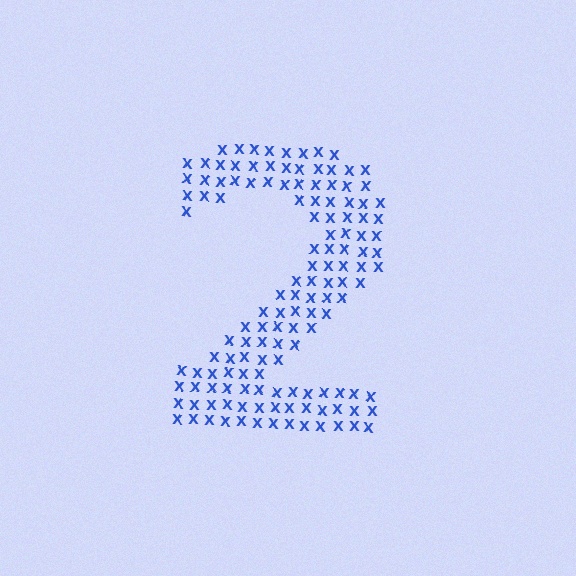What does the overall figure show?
The overall figure shows the digit 2.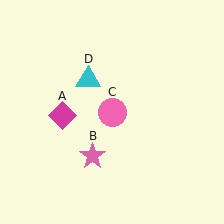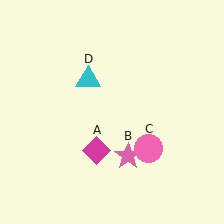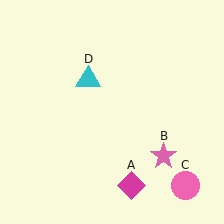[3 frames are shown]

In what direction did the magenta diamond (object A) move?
The magenta diamond (object A) moved down and to the right.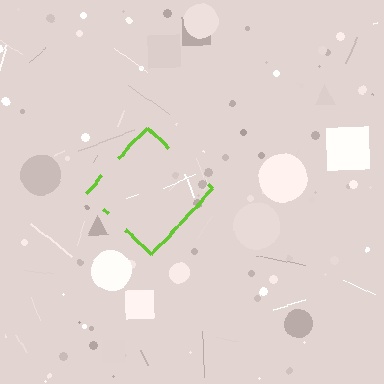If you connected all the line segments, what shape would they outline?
They would outline a diamond.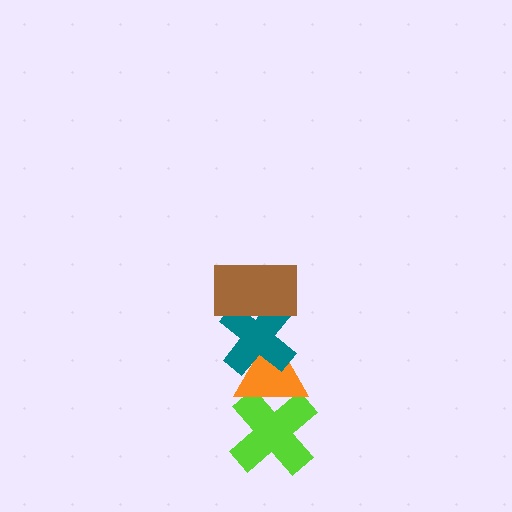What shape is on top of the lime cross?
The orange triangle is on top of the lime cross.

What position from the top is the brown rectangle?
The brown rectangle is 1st from the top.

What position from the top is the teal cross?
The teal cross is 2nd from the top.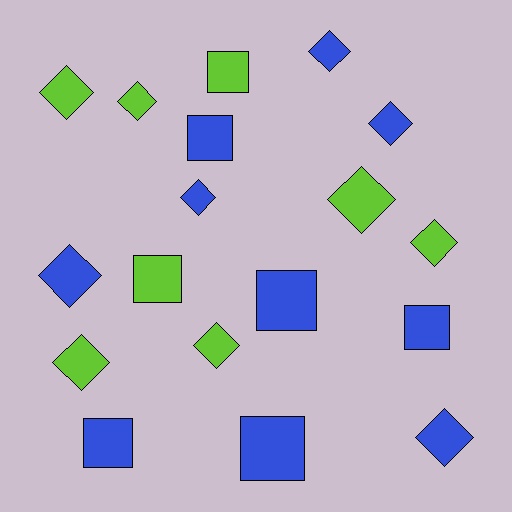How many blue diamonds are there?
There are 5 blue diamonds.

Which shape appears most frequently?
Diamond, with 11 objects.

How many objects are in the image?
There are 18 objects.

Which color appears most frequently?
Blue, with 10 objects.